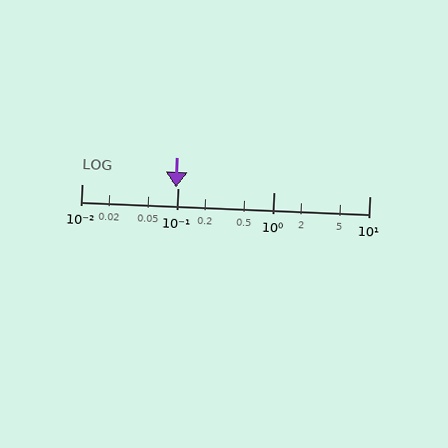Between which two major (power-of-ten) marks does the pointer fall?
The pointer is between 0.01 and 0.1.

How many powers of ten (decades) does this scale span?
The scale spans 3 decades, from 0.01 to 10.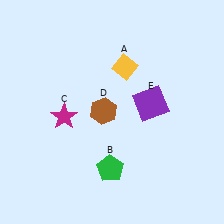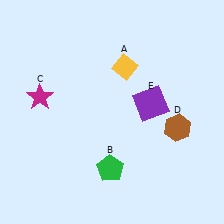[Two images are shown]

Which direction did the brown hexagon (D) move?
The brown hexagon (D) moved right.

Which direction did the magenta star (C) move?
The magenta star (C) moved left.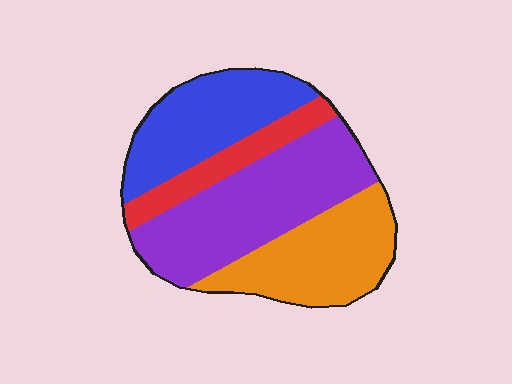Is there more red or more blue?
Blue.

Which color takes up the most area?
Purple, at roughly 35%.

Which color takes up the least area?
Red, at roughly 10%.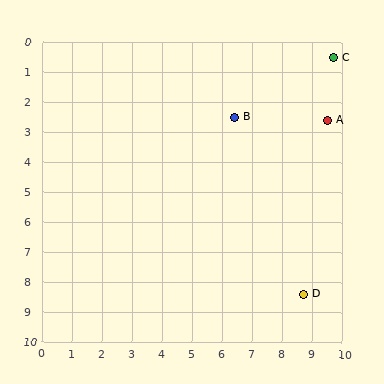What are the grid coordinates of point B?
Point B is at approximately (6.4, 2.5).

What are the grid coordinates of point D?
Point D is at approximately (8.7, 8.4).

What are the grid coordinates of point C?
Point C is at approximately (9.7, 0.5).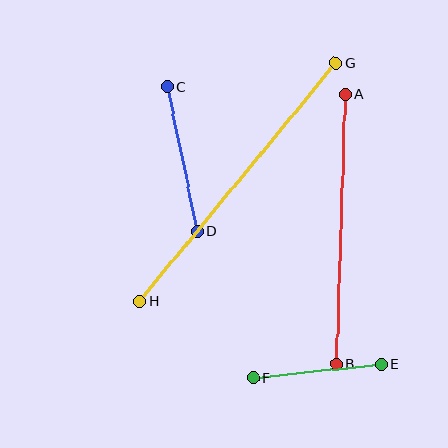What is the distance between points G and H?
The distance is approximately 309 pixels.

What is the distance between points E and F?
The distance is approximately 129 pixels.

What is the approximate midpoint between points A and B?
The midpoint is at approximately (341, 229) pixels.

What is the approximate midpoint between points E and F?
The midpoint is at approximately (317, 371) pixels.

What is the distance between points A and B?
The distance is approximately 270 pixels.